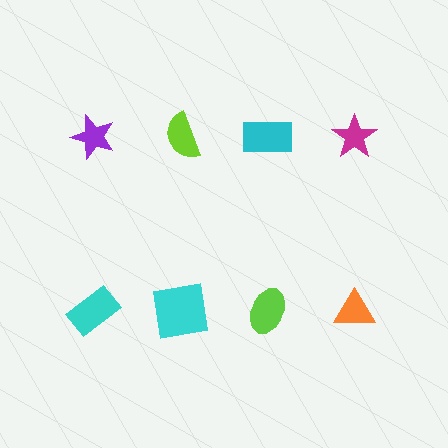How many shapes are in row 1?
4 shapes.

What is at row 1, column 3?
A cyan rectangle.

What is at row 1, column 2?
A lime semicircle.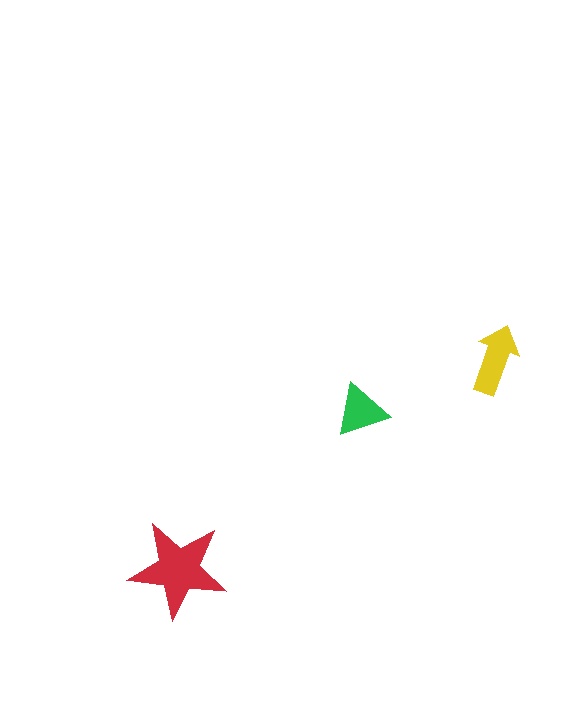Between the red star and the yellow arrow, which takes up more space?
The red star.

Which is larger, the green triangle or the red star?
The red star.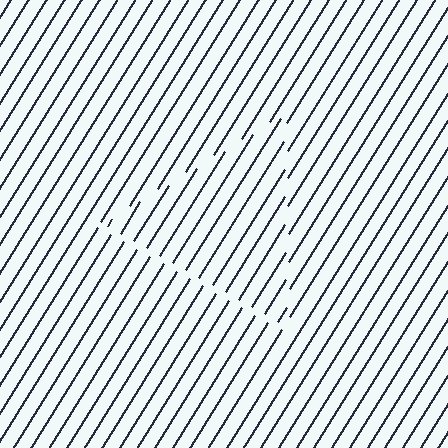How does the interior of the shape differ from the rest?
The interior of the shape contains the same grating, shifted by half a period — the contour is defined by the phase discontinuity where line-ends from the inner and outer gratings abut.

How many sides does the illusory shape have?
3 sides — the line-ends trace a triangle.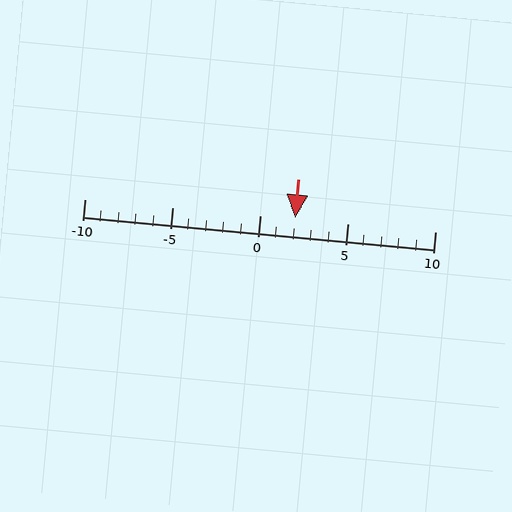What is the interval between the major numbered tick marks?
The major tick marks are spaced 5 units apart.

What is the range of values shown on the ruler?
The ruler shows values from -10 to 10.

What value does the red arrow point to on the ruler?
The red arrow points to approximately 2.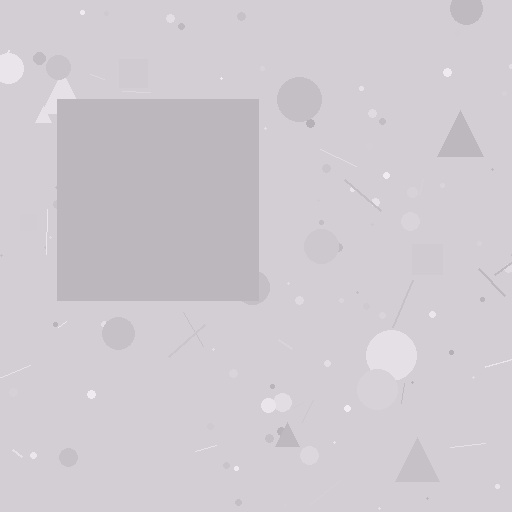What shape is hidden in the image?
A square is hidden in the image.